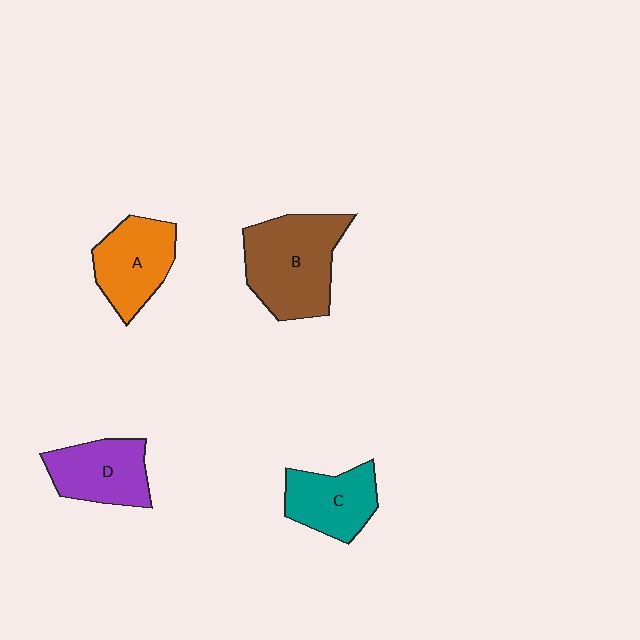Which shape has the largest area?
Shape B (brown).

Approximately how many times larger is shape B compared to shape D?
Approximately 1.5 times.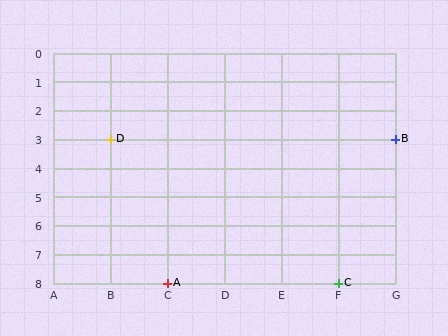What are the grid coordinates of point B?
Point B is at grid coordinates (G, 3).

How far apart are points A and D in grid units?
Points A and D are 1 column and 5 rows apart (about 5.1 grid units diagonally).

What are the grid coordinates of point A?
Point A is at grid coordinates (C, 8).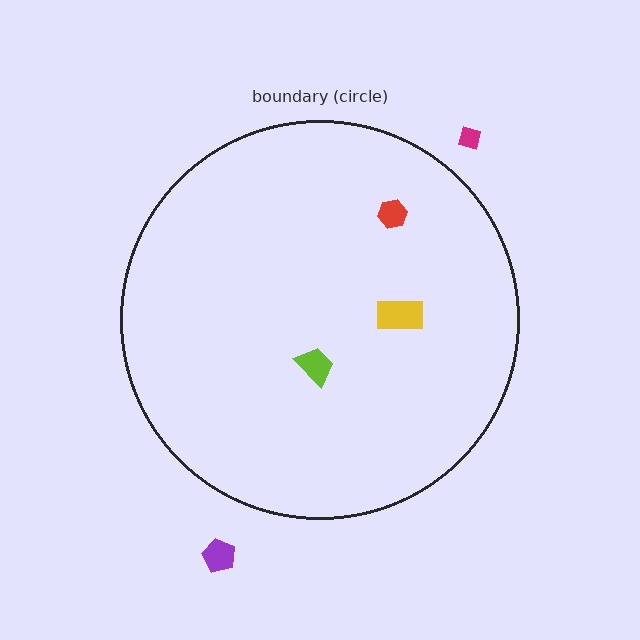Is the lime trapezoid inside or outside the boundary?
Inside.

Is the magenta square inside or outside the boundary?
Outside.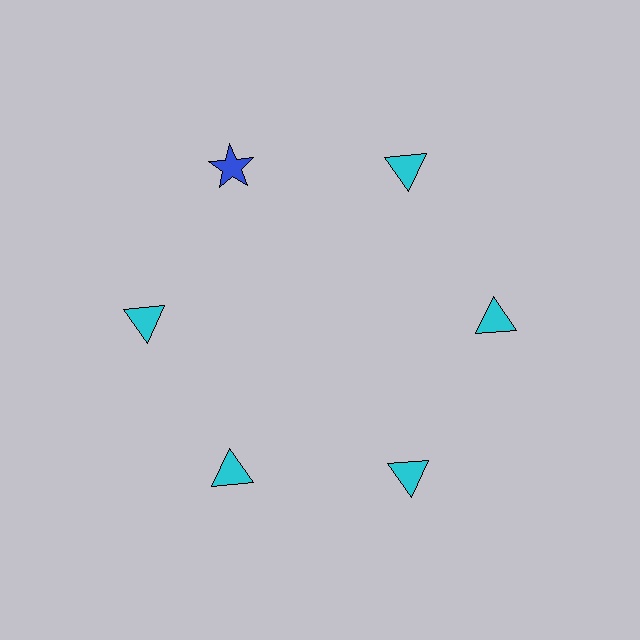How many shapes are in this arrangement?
There are 6 shapes arranged in a ring pattern.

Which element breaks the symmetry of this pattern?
The blue star at roughly the 11 o'clock position breaks the symmetry. All other shapes are cyan triangles.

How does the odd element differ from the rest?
It differs in both color (blue instead of cyan) and shape (star instead of triangle).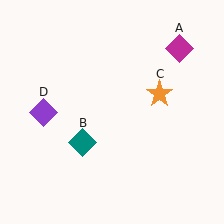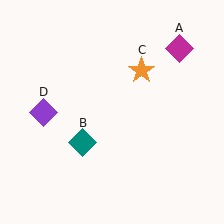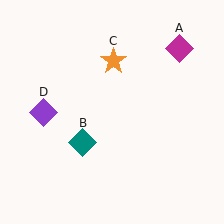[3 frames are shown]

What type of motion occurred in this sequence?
The orange star (object C) rotated counterclockwise around the center of the scene.